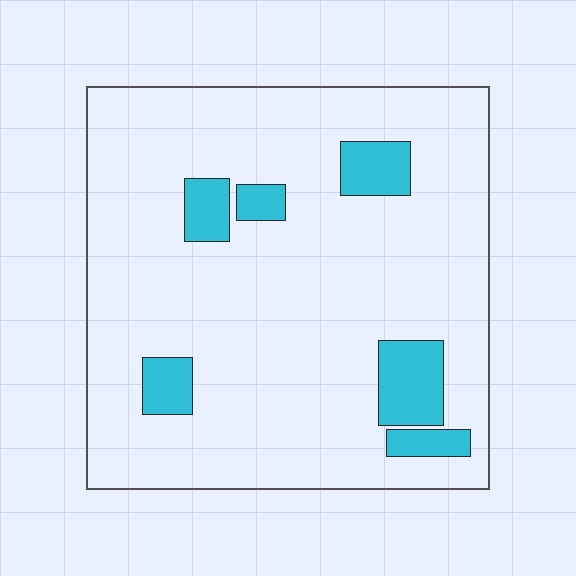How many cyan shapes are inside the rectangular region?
6.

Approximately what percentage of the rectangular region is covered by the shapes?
Approximately 10%.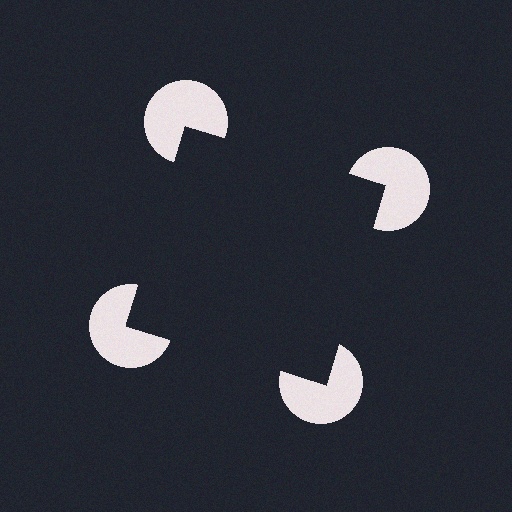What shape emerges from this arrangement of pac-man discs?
An illusory square — its edges are inferred from the aligned wedge cuts in the pac-man discs, not physically drawn.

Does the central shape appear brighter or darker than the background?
It typically appears slightly darker than the background, even though no actual brightness change is drawn.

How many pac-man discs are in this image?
There are 4 — one at each vertex of the illusory square.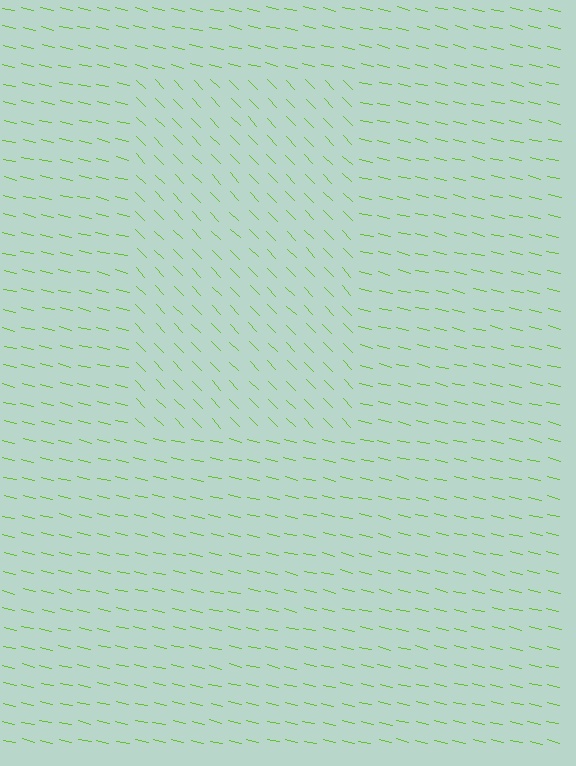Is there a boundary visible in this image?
Yes, there is a texture boundary formed by a change in line orientation.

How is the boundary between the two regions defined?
The boundary is defined purely by a change in line orientation (approximately 33 degrees difference). All lines are the same color and thickness.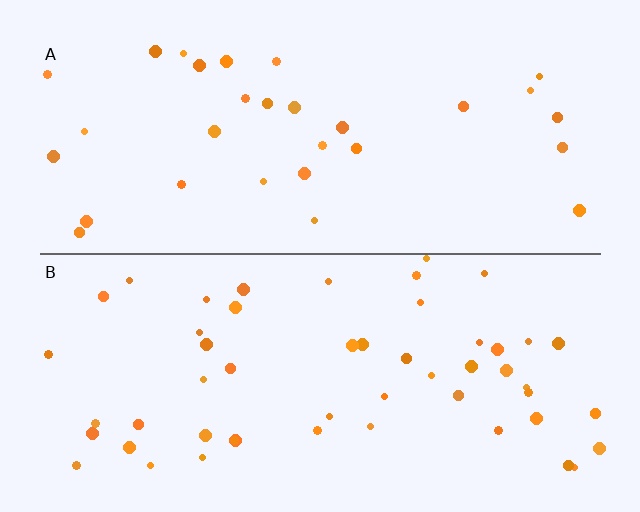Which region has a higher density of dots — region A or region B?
B (the bottom).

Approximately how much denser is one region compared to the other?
Approximately 1.7× — region B over region A.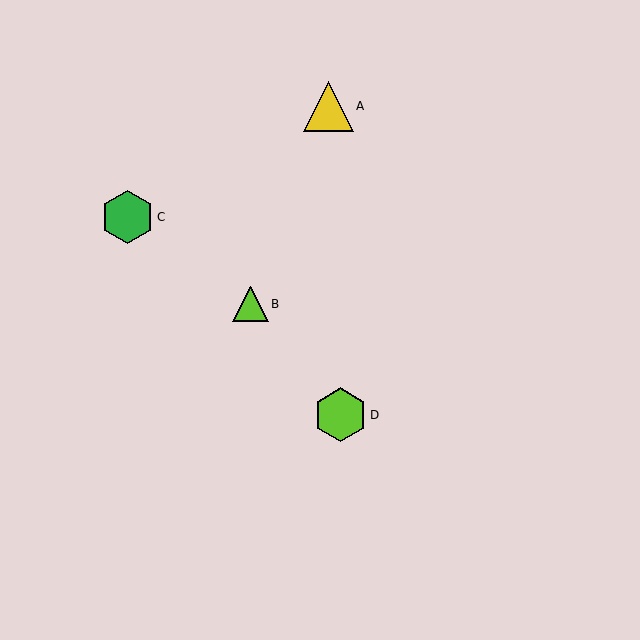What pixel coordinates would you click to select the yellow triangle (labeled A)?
Click at (328, 106) to select the yellow triangle A.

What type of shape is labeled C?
Shape C is a green hexagon.